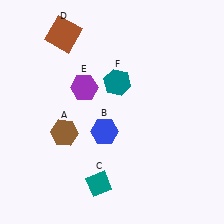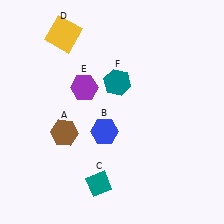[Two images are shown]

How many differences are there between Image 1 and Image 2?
There is 1 difference between the two images.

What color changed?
The square (D) changed from brown in Image 1 to yellow in Image 2.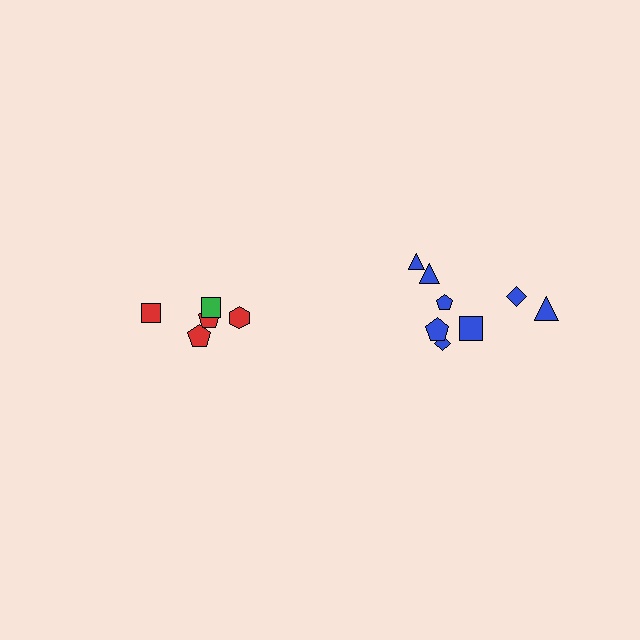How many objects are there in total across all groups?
There are 13 objects.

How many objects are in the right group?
There are 8 objects.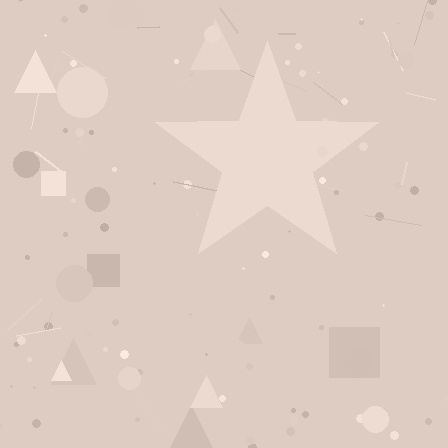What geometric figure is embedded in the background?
A star is embedded in the background.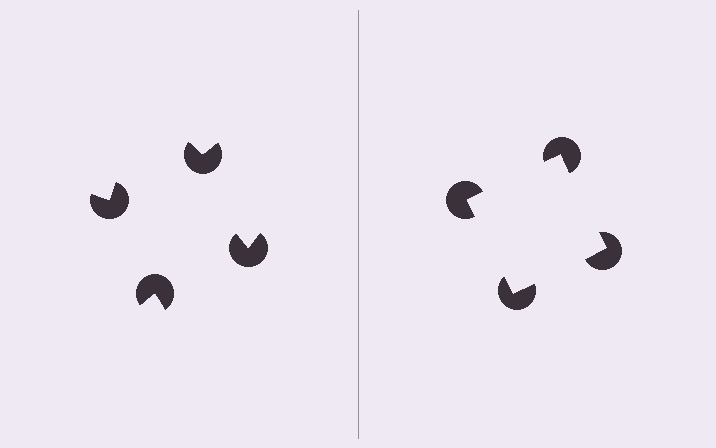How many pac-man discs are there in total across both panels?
8 — 4 on each side.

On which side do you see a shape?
An illusory square appears on the right side. On the left side the wedge cuts are rotated, so no coherent shape forms.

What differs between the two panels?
The pac-man discs are positioned identically on both sides; only the wedge orientations differ. On the right they align to a square; on the left they are misaligned.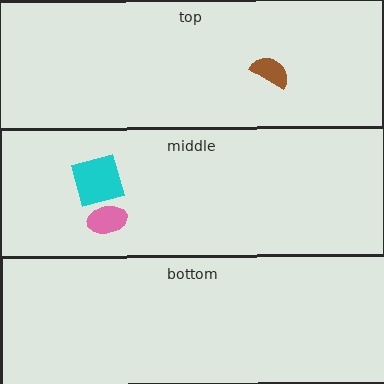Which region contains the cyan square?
The middle region.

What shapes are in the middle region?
The pink ellipse, the cyan square.